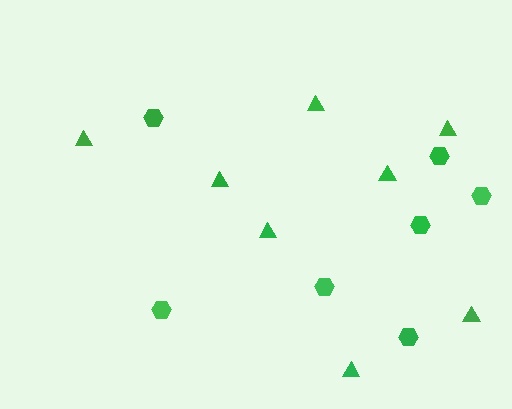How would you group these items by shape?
There are 2 groups: one group of triangles (8) and one group of hexagons (7).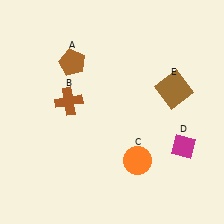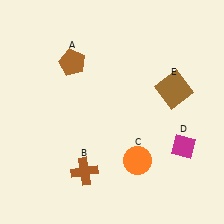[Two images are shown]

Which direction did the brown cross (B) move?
The brown cross (B) moved down.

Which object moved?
The brown cross (B) moved down.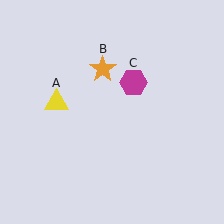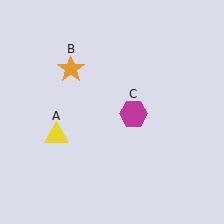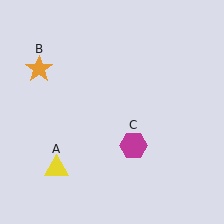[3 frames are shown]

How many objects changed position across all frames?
3 objects changed position: yellow triangle (object A), orange star (object B), magenta hexagon (object C).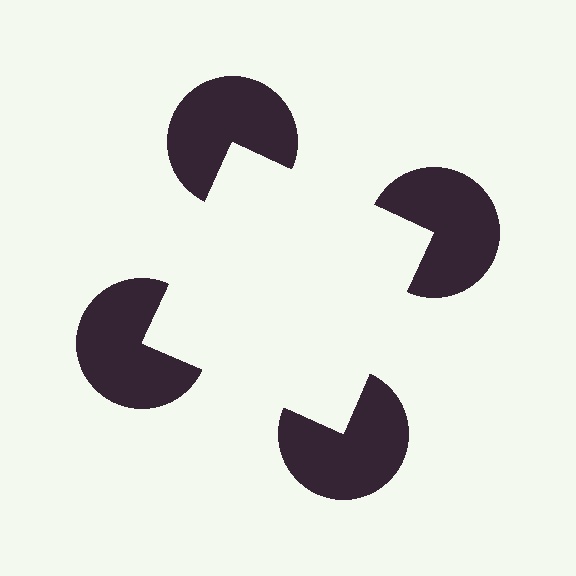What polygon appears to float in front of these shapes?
An illusory square — its edges are inferred from the aligned wedge cuts in the pac-man discs, not physically drawn.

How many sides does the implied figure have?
4 sides.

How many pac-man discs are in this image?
There are 4 — one at each vertex of the illusory square.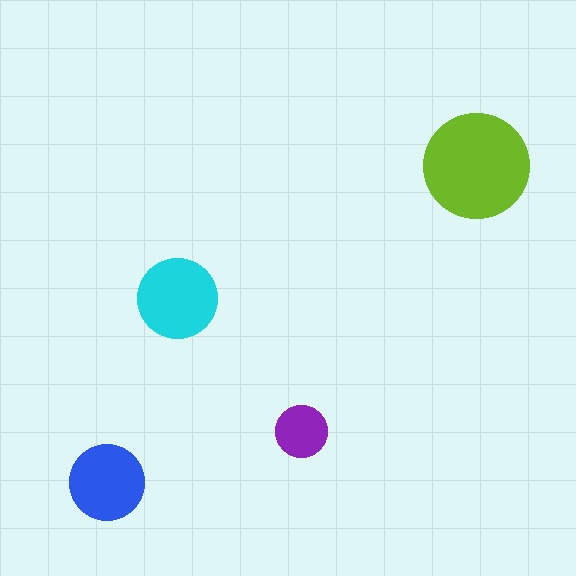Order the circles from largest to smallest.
the lime one, the cyan one, the blue one, the purple one.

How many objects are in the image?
There are 4 objects in the image.